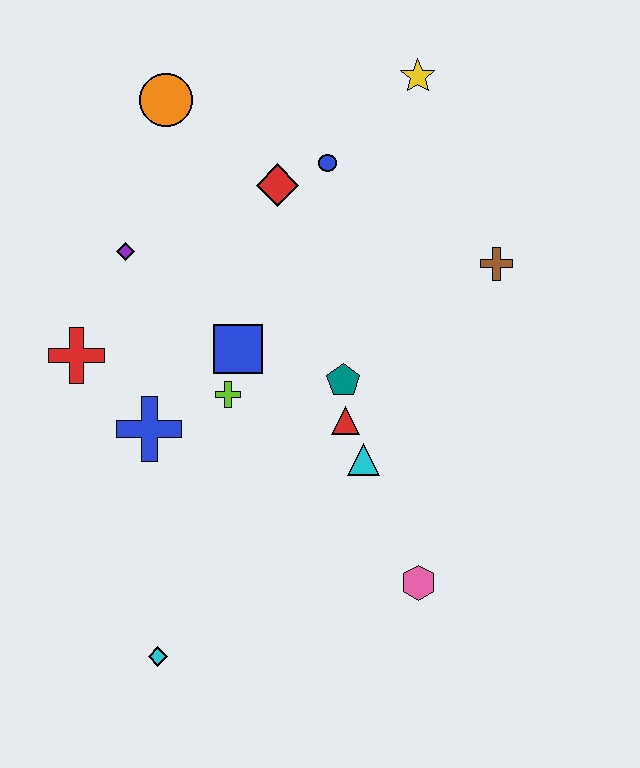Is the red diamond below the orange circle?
Yes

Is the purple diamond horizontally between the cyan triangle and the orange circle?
No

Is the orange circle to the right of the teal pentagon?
No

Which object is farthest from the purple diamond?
The pink hexagon is farthest from the purple diamond.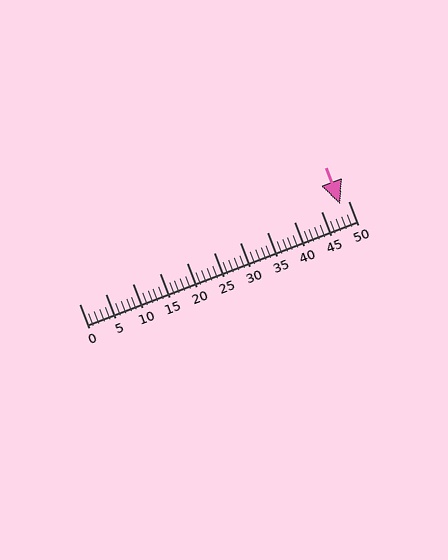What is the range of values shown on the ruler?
The ruler shows values from 0 to 50.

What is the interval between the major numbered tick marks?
The major tick marks are spaced 5 units apart.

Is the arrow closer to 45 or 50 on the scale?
The arrow is closer to 50.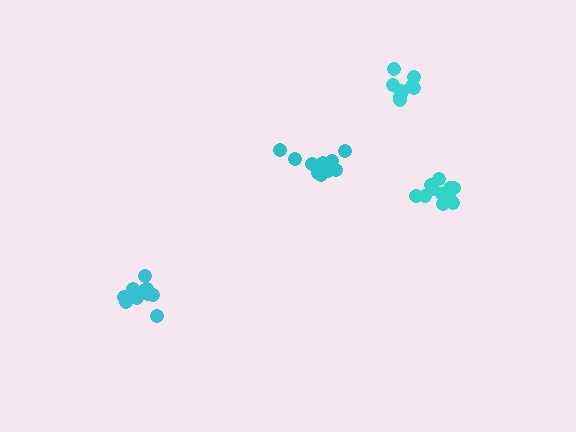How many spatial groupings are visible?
There are 4 spatial groupings.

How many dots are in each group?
Group 1: 13 dots, Group 2: 10 dots, Group 3: 9 dots, Group 4: 14 dots (46 total).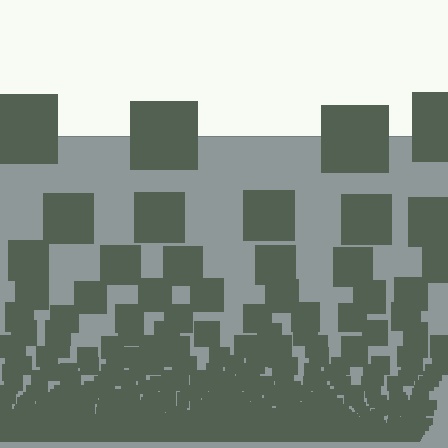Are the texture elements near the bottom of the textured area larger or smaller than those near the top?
Smaller. The gradient is inverted — elements near the bottom are smaller and denser.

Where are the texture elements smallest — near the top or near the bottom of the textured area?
Near the bottom.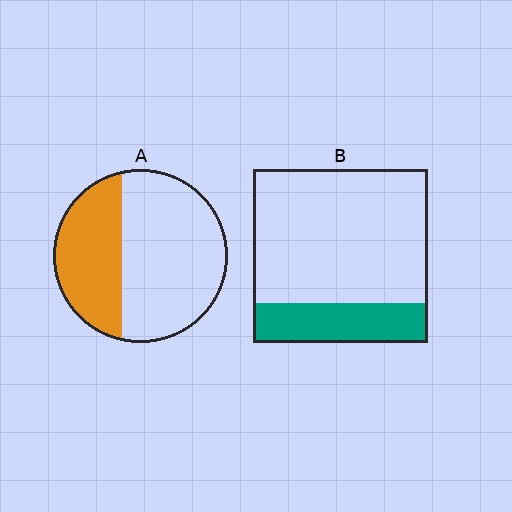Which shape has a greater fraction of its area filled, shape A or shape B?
Shape A.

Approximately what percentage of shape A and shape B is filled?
A is approximately 35% and B is approximately 25%.